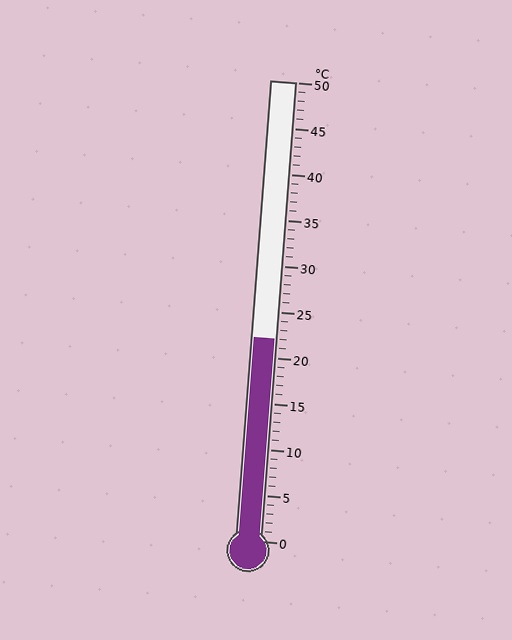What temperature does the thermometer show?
The thermometer shows approximately 22°C.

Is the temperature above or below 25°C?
The temperature is below 25°C.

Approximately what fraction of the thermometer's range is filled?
The thermometer is filled to approximately 45% of its range.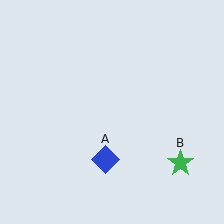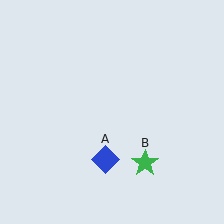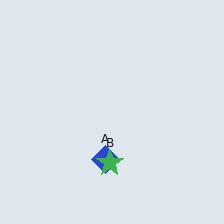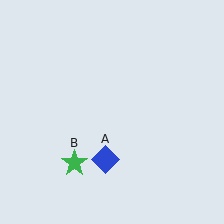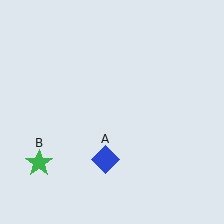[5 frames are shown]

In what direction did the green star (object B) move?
The green star (object B) moved left.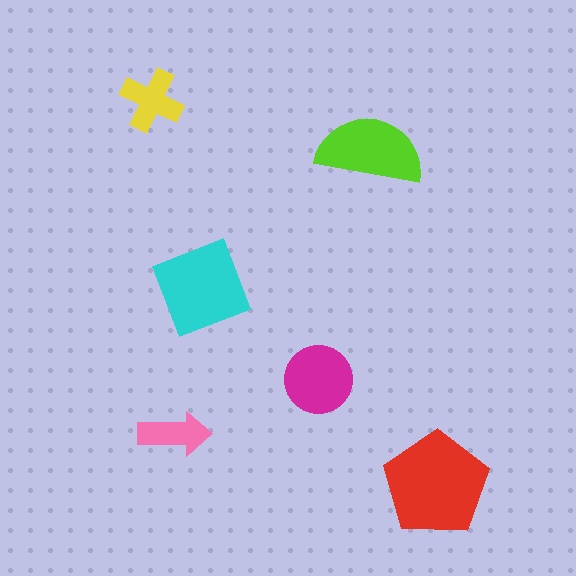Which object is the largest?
The red pentagon.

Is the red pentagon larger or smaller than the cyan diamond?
Larger.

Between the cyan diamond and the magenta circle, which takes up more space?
The cyan diamond.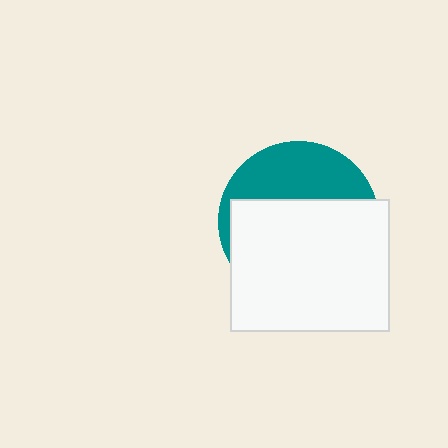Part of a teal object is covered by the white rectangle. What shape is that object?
It is a circle.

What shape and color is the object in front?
The object in front is a white rectangle.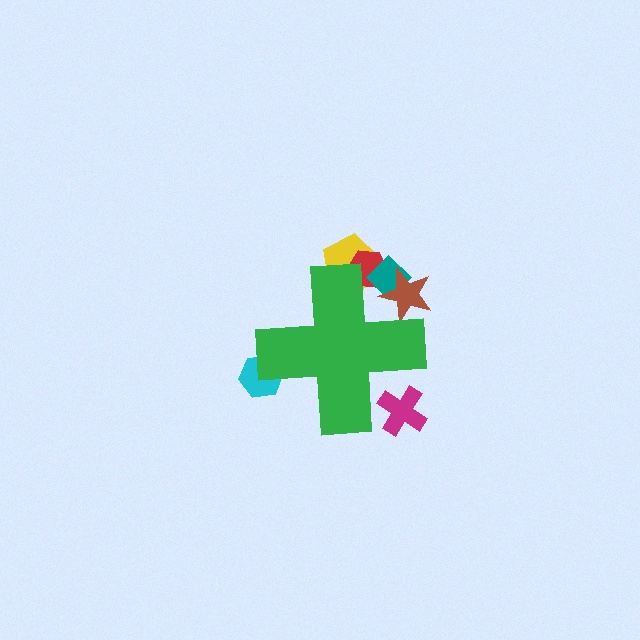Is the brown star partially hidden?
Yes, the brown star is partially hidden behind the green cross.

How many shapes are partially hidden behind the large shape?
6 shapes are partially hidden.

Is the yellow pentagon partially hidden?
Yes, the yellow pentagon is partially hidden behind the green cross.